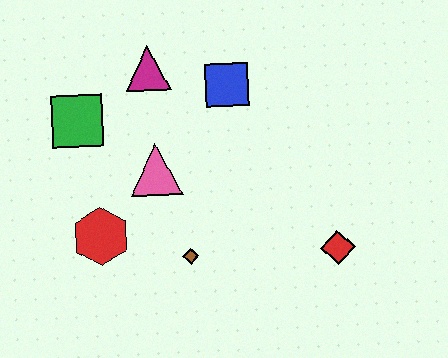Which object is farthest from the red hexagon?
The red diamond is farthest from the red hexagon.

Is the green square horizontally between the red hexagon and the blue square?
No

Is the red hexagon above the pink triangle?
No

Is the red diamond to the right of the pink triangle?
Yes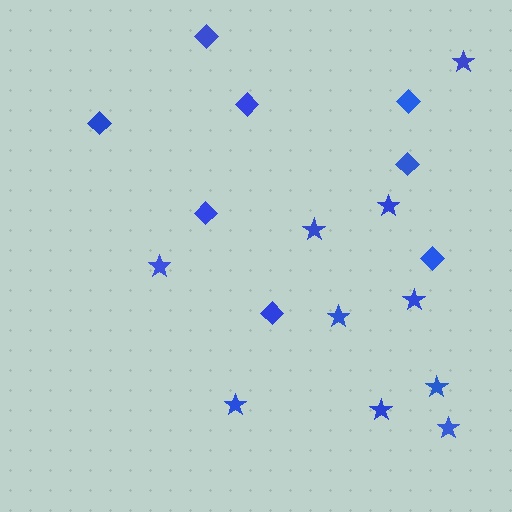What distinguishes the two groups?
There are 2 groups: one group of diamonds (8) and one group of stars (10).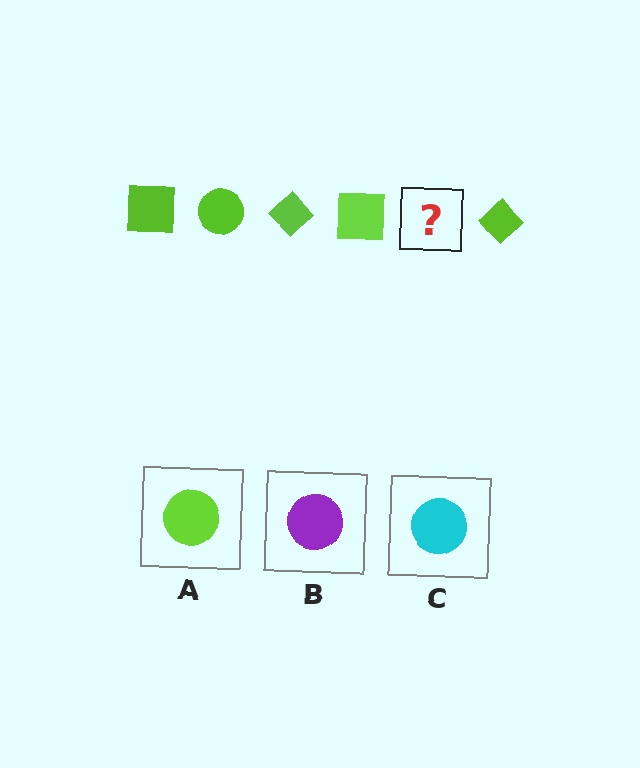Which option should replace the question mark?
Option A.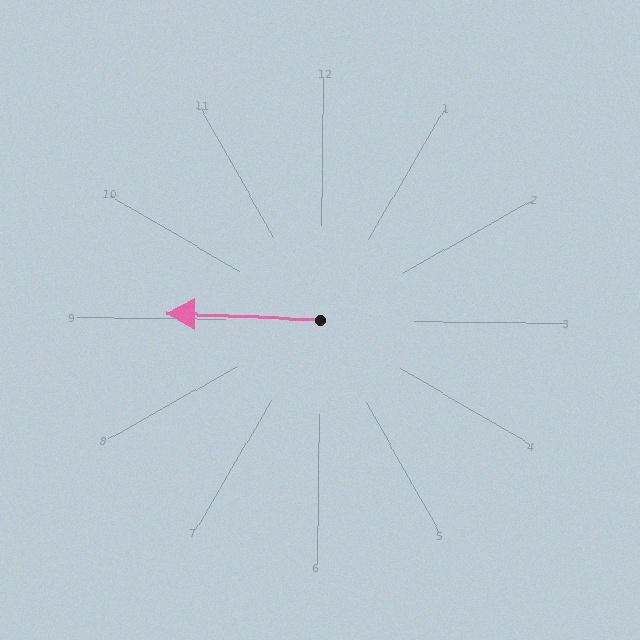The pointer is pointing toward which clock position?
Roughly 9 o'clock.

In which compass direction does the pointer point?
West.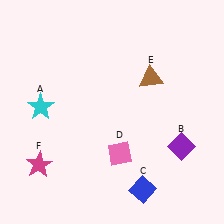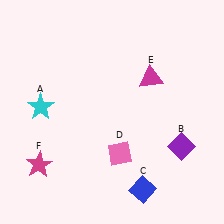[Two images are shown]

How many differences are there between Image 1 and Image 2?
There is 1 difference between the two images.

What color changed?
The triangle (E) changed from brown in Image 1 to magenta in Image 2.